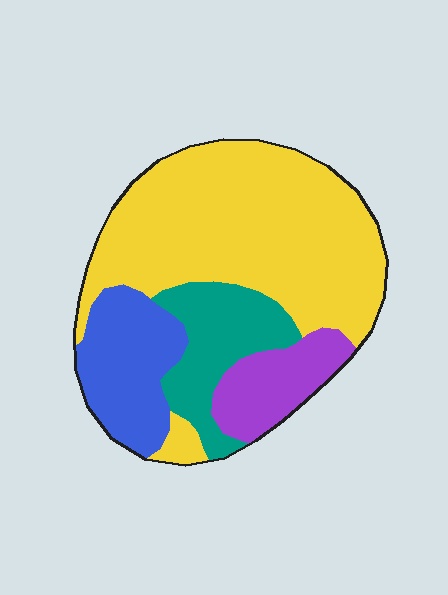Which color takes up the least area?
Purple, at roughly 10%.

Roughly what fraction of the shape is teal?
Teal covers around 15% of the shape.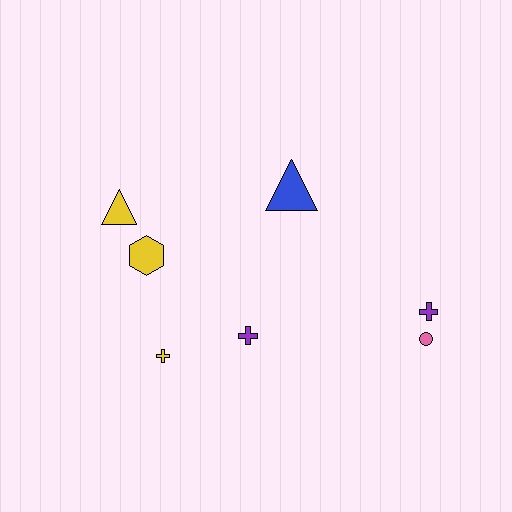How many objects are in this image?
There are 7 objects.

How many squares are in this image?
There are no squares.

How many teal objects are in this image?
There are no teal objects.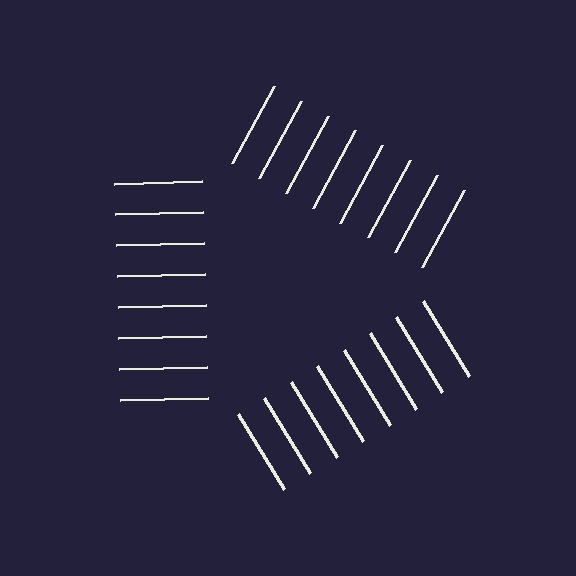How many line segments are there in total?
24 — 8 along each of the 3 edges.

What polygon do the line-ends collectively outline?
An illusory triangle — the line segments terminate on its edges but no continuous stroke is drawn.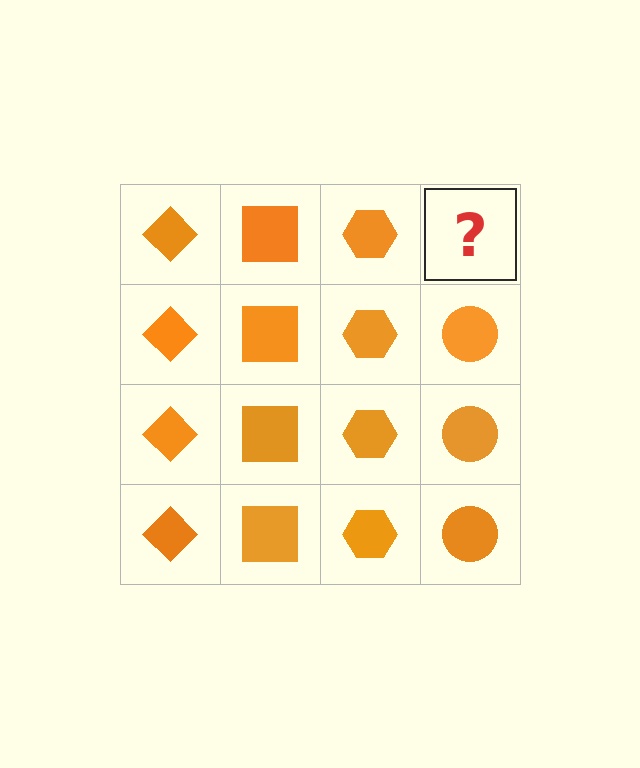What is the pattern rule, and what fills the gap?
The rule is that each column has a consistent shape. The gap should be filled with an orange circle.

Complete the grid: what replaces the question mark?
The question mark should be replaced with an orange circle.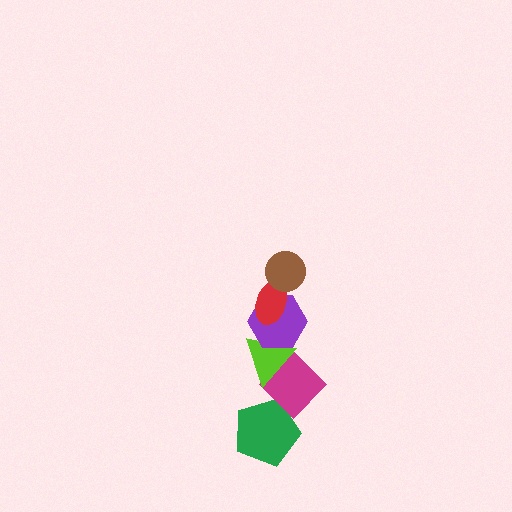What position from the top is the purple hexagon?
The purple hexagon is 3rd from the top.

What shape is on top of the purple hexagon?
The red ellipse is on top of the purple hexagon.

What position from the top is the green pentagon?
The green pentagon is 6th from the top.